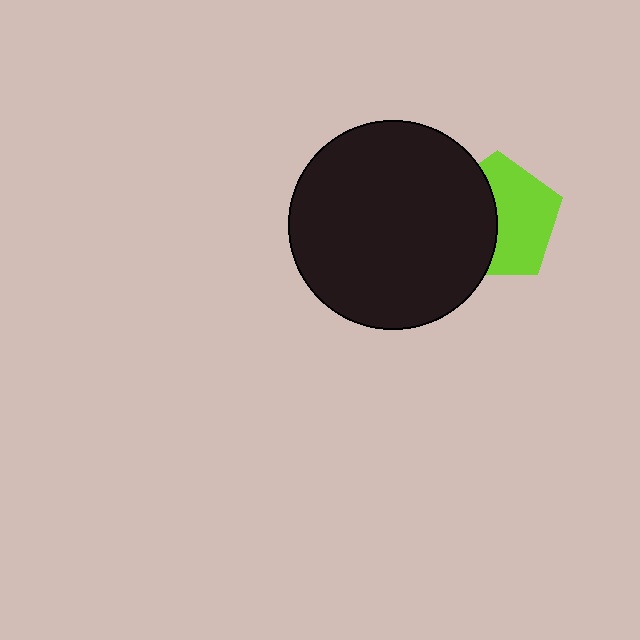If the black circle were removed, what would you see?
You would see the complete lime pentagon.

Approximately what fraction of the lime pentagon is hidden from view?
Roughly 45% of the lime pentagon is hidden behind the black circle.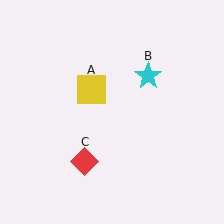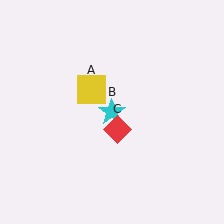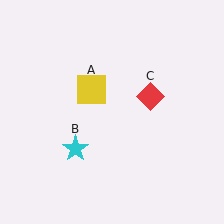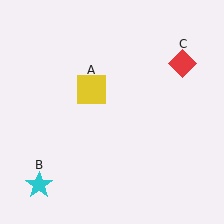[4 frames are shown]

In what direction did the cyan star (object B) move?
The cyan star (object B) moved down and to the left.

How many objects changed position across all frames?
2 objects changed position: cyan star (object B), red diamond (object C).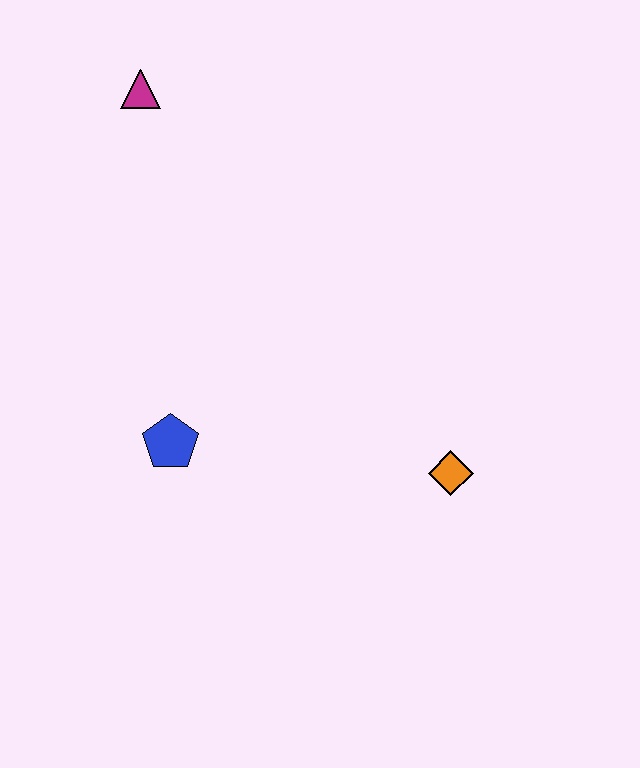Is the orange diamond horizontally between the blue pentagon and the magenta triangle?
No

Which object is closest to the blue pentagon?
The orange diamond is closest to the blue pentagon.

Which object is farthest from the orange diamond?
The magenta triangle is farthest from the orange diamond.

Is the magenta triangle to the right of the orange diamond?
No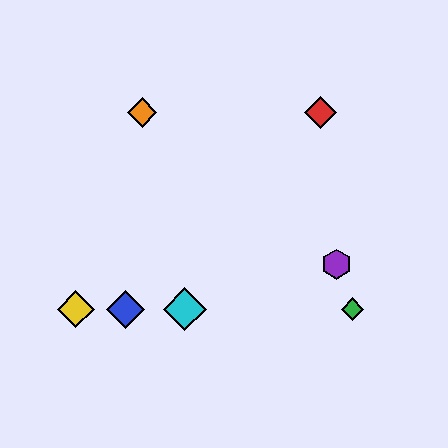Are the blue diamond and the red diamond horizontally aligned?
No, the blue diamond is at y≈309 and the red diamond is at y≈113.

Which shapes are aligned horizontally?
The blue diamond, the green diamond, the yellow diamond, the cyan diamond are aligned horizontally.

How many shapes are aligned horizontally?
4 shapes (the blue diamond, the green diamond, the yellow diamond, the cyan diamond) are aligned horizontally.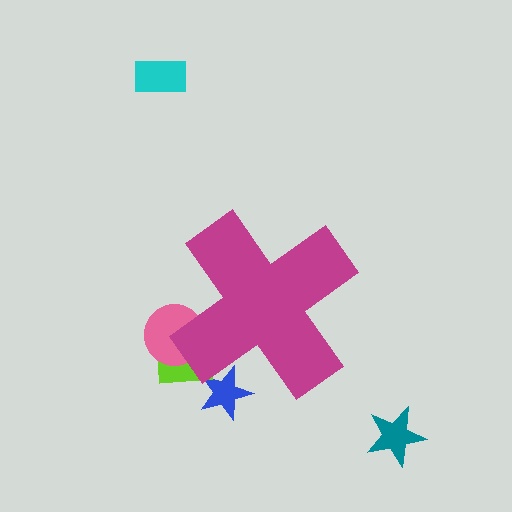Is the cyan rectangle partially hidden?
No, the cyan rectangle is fully visible.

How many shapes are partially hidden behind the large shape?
3 shapes are partially hidden.